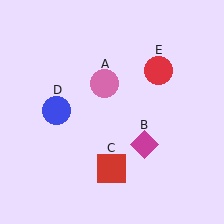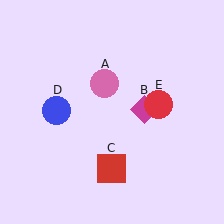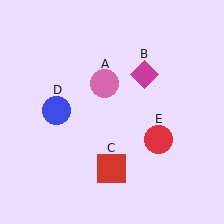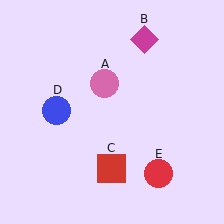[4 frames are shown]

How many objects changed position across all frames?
2 objects changed position: magenta diamond (object B), red circle (object E).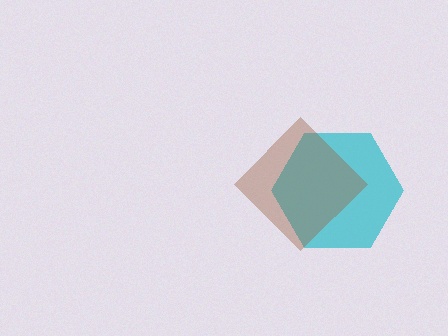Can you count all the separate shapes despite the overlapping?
Yes, there are 2 separate shapes.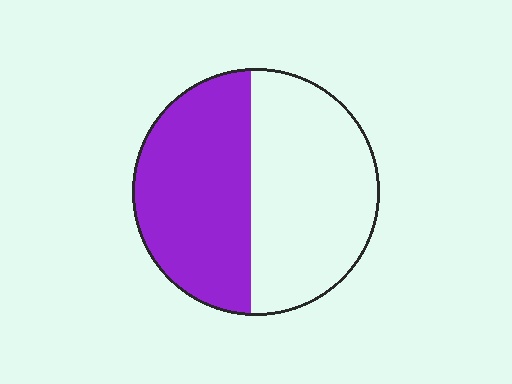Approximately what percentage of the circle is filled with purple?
Approximately 45%.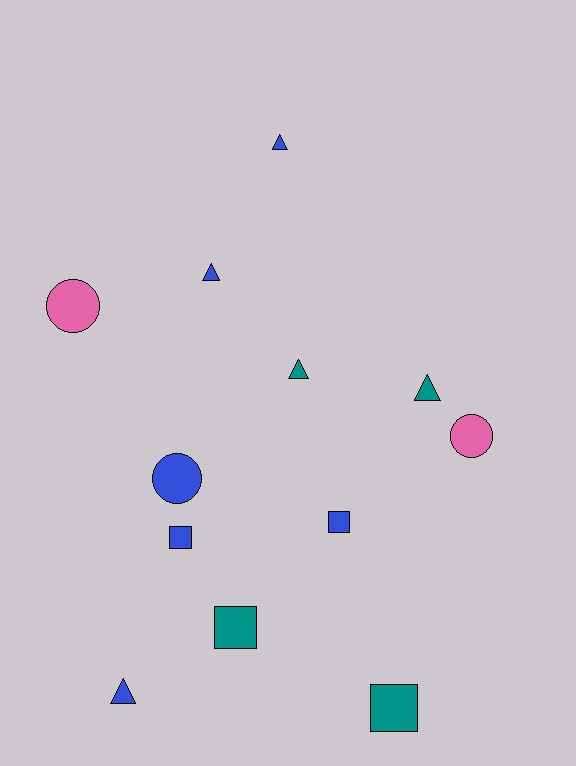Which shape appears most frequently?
Triangle, with 5 objects.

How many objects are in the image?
There are 12 objects.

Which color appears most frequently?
Blue, with 6 objects.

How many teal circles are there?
There are no teal circles.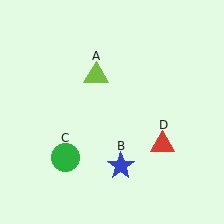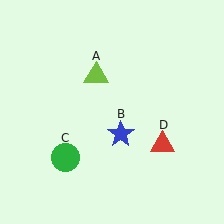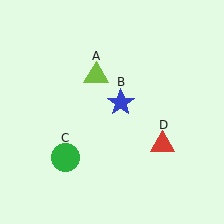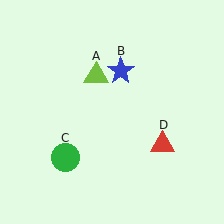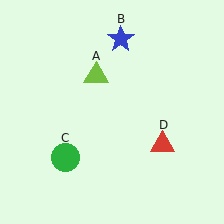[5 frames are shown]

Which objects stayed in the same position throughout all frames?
Lime triangle (object A) and green circle (object C) and red triangle (object D) remained stationary.